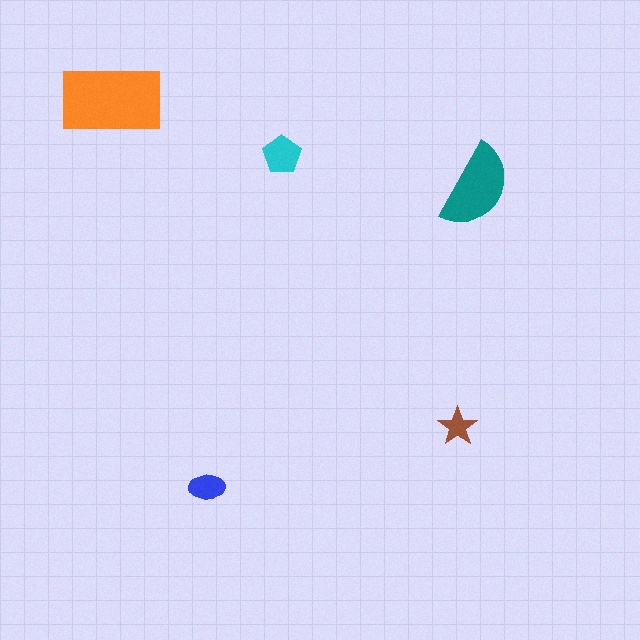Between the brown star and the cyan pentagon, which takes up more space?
The cyan pentagon.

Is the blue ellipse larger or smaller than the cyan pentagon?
Smaller.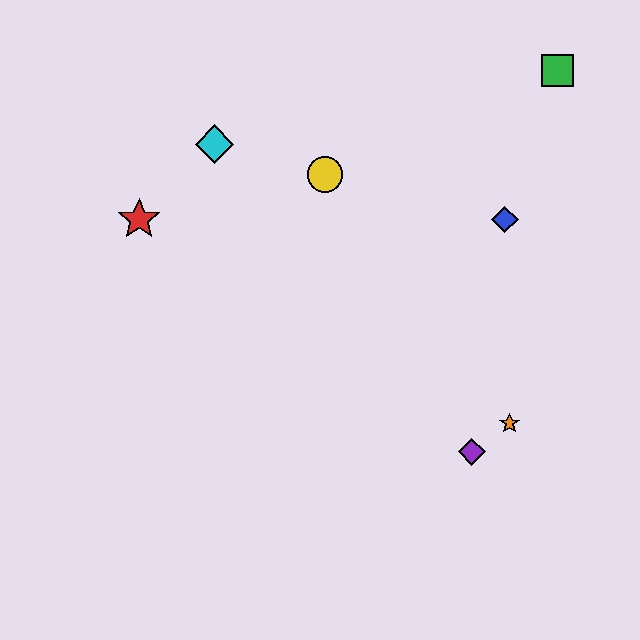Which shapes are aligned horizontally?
The red star, the blue diamond are aligned horizontally.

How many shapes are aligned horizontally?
2 shapes (the red star, the blue diamond) are aligned horizontally.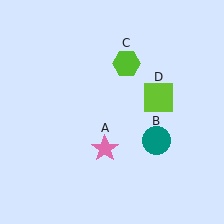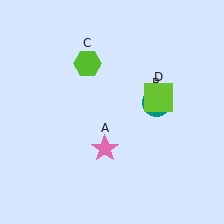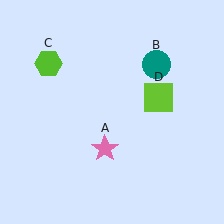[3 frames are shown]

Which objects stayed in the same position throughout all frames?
Pink star (object A) and lime square (object D) remained stationary.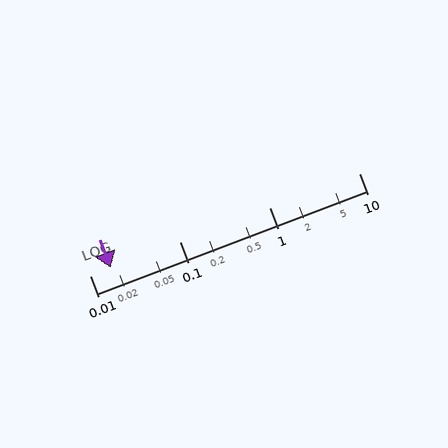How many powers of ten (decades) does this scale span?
The scale spans 3 decades, from 0.01 to 10.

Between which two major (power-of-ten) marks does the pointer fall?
The pointer is between 0.01 and 0.1.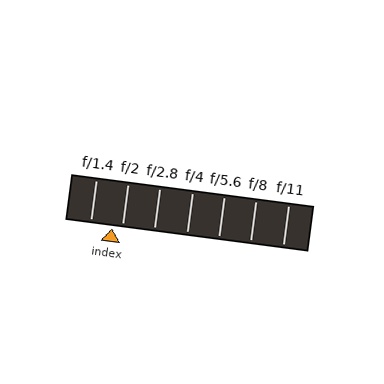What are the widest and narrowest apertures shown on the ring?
The widest aperture shown is f/1.4 and the narrowest is f/11.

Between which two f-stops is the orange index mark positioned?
The index mark is between f/1.4 and f/2.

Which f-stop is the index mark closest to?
The index mark is closest to f/2.